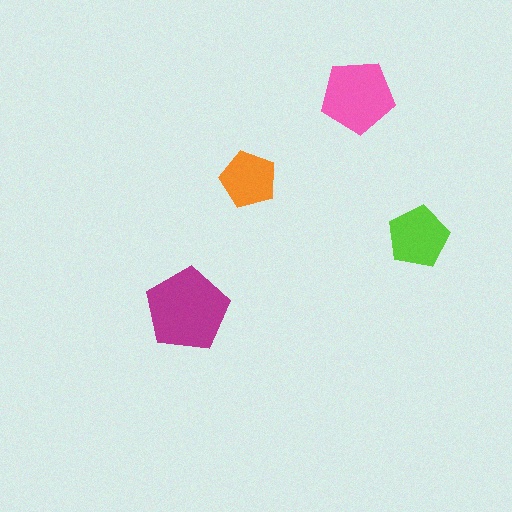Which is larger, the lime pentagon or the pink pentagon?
The pink one.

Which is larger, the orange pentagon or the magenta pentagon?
The magenta one.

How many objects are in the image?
There are 4 objects in the image.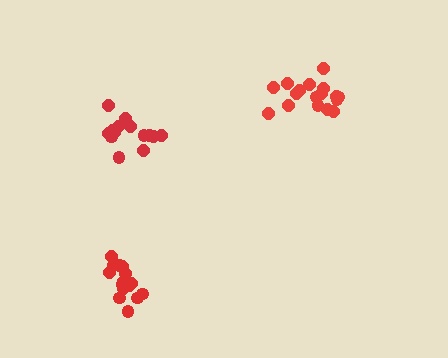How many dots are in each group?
Group 1: 14 dots, Group 2: 17 dots, Group 3: 17 dots (48 total).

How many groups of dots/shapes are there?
There are 3 groups.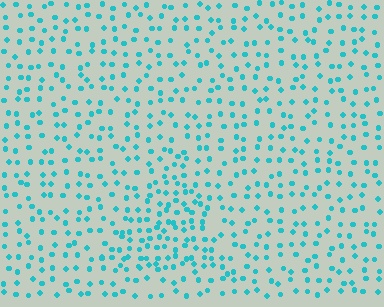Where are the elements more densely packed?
The elements are more densely packed inside the triangle boundary.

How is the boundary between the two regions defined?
The boundary is defined by a change in element density (approximately 1.8x ratio). All elements are the same color, size, and shape.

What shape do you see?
I see a triangle.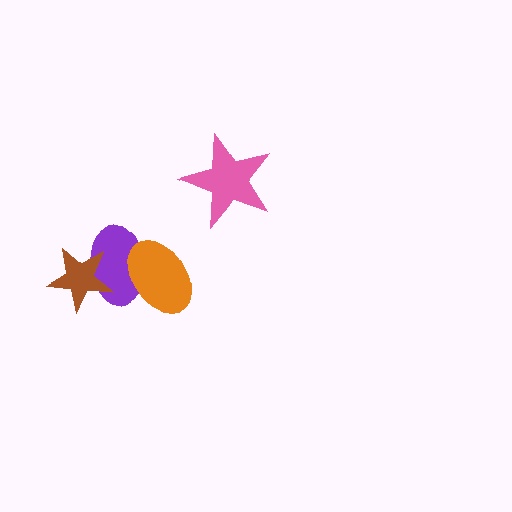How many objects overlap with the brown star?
1 object overlaps with the brown star.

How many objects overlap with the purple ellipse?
2 objects overlap with the purple ellipse.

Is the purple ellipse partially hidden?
Yes, it is partially covered by another shape.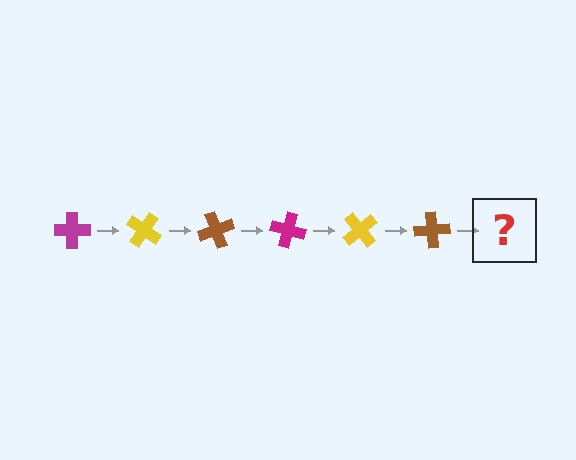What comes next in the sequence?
The next element should be a magenta cross, rotated 210 degrees from the start.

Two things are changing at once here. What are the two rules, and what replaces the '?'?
The two rules are that it rotates 35 degrees each step and the color cycles through magenta, yellow, and brown. The '?' should be a magenta cross, rotated 210 degrees from the start.